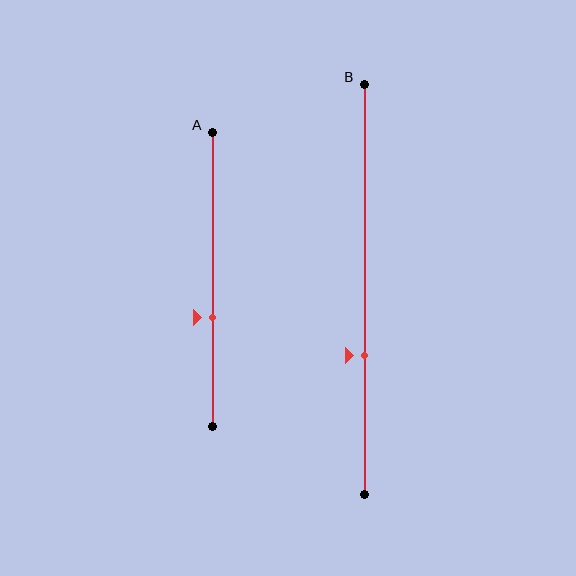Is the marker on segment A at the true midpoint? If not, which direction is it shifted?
No, the marker on segment A is shifted downward by about 13% of the segment length.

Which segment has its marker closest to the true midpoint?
Segment A has its marker closest to the true midpoint.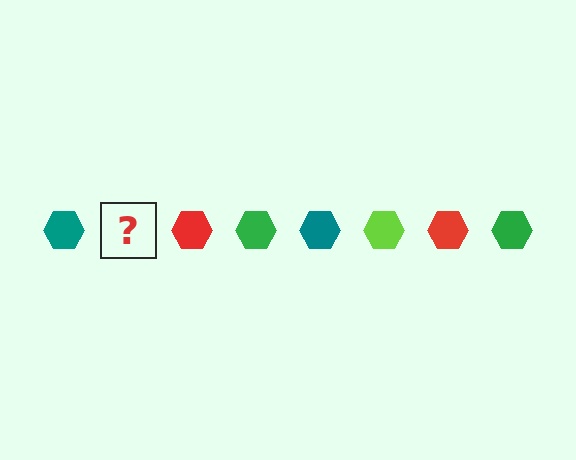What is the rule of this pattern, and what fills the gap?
The rule is that the pattern cycles through teal, lime, red, green hexagons. The gap should be filled with a lime hexagon.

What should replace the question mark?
The question mark should be replaced with a lime hexagon.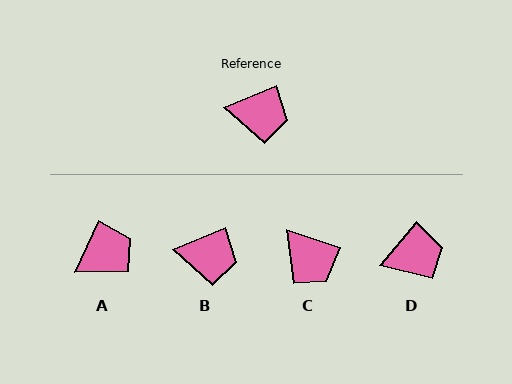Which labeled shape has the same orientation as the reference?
B.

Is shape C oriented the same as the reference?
No, it is off by about 40 degrees.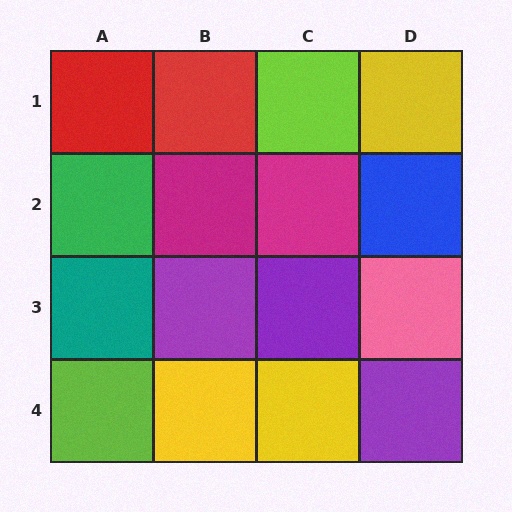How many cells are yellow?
3 cells are yellow.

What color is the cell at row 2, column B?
Magenta.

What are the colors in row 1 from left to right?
Red, red, lime, yellow.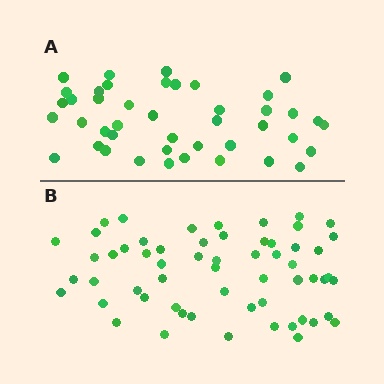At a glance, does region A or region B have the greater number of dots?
Region B (the bottom region) has more dots.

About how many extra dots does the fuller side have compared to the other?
Region B has approximately 15 more dots than region A.